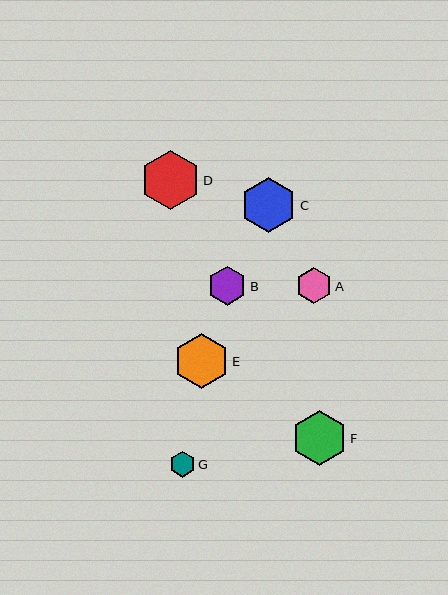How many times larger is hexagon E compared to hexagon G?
Hexagon E is approximately 2.1 times the size of hexagon G.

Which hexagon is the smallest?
Hexagon G is the smallest with a size of approximately 26 pixels.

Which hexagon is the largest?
Hexagon D is the largest with a size of approximately 59 pixels.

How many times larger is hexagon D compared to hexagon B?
Hexagon D is approximately 1.5 times the size of hexagon B.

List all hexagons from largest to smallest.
From largest to smallest: D, C, E, F, B, A, G.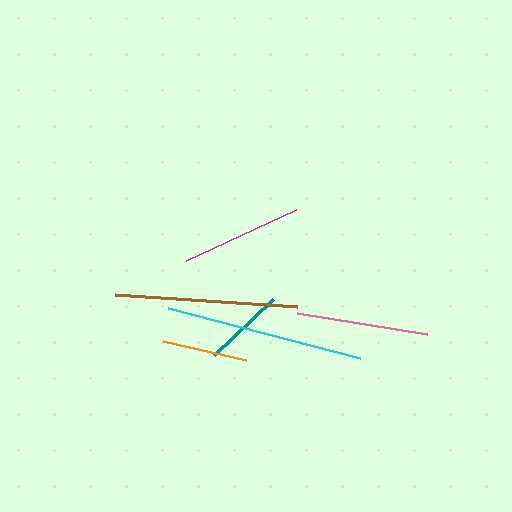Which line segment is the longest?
The cyan line is the longest at approximately 198 pixels.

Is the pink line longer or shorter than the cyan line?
The cyan line is longer than the pink line.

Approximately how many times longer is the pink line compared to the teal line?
The pink line is approximately 1.6 times the length of the teal line.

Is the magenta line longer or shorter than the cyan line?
The cyan line is longer than the magenta line.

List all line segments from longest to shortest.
From longest to shortest: cyan, brown, pink, magenta, orange, teal.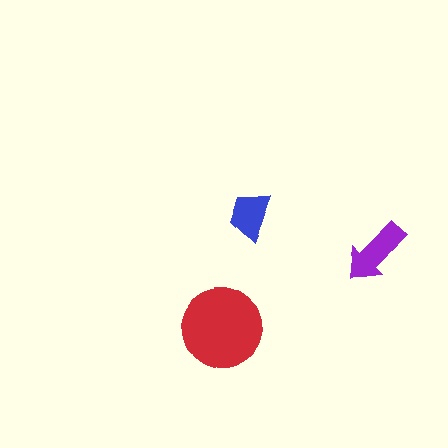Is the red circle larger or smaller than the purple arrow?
Larger.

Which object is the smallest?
The blue trapezoid.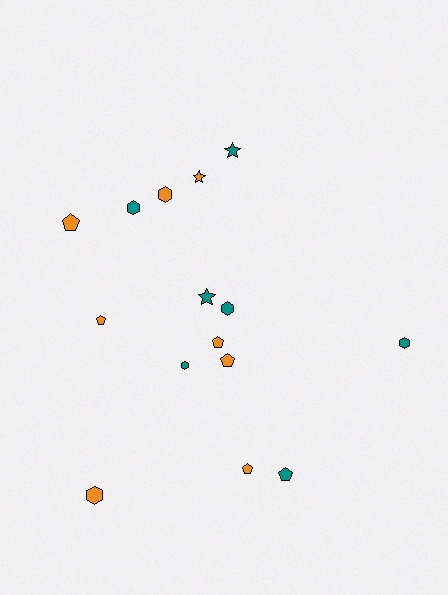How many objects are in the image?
There are 15 objects.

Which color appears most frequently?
Orange, with 8 objects.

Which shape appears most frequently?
Pentagon, with 6 objects.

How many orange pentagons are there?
There are 5 orange pentagons.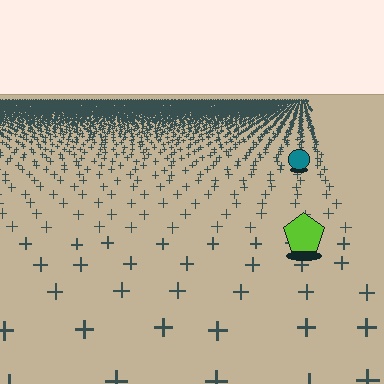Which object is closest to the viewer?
The lime pentagon is closest. The texture marks near it are larger and more spread out.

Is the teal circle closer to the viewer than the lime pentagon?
No. The lime pentagon is closer — you can tell from the texture gradient: the ground texture is coarser near it.